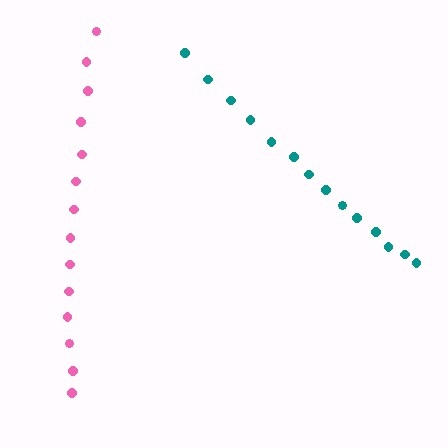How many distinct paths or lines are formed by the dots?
There are 2 distinct paths.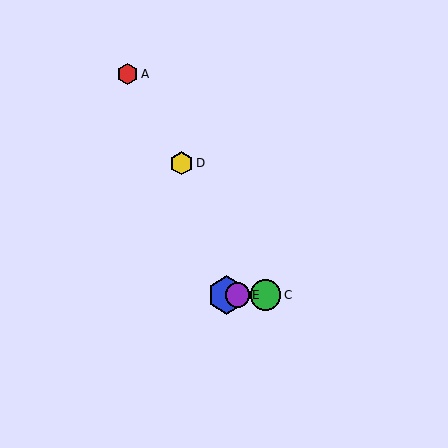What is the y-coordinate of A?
Object A is at y≈74.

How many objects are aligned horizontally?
3 objects (B, C, E) are aligned horizontally.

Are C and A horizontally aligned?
No, C is at y≈295 and A is at y≈74.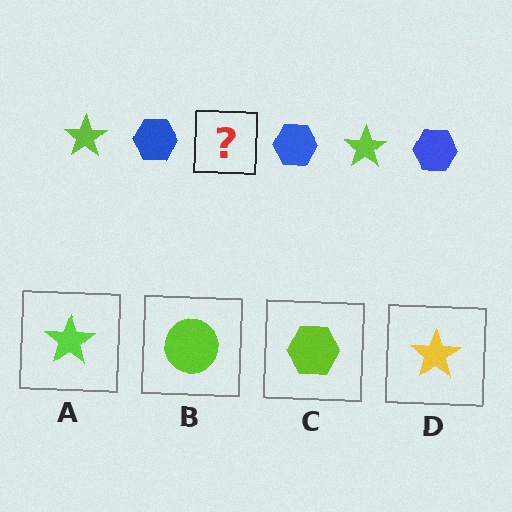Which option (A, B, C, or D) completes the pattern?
A.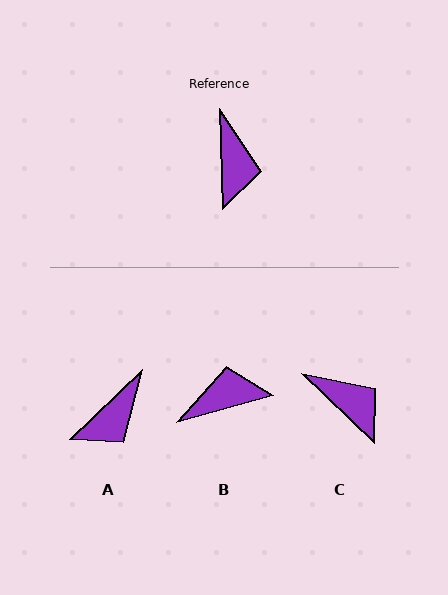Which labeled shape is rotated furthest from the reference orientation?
B, about 104 degrees away.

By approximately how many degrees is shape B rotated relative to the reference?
Approximately 104 degrees counter-clockwise.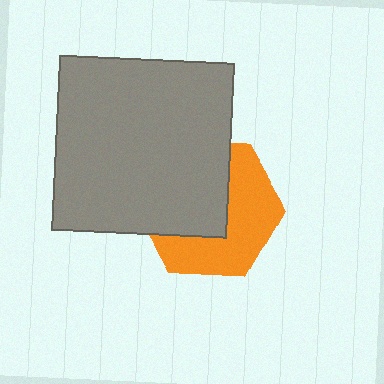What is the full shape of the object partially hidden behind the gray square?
The partially hidden object is an orange hexagon.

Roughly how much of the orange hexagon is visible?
About half of it is visible (roughly 50%).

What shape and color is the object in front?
The object in front is a gray square.